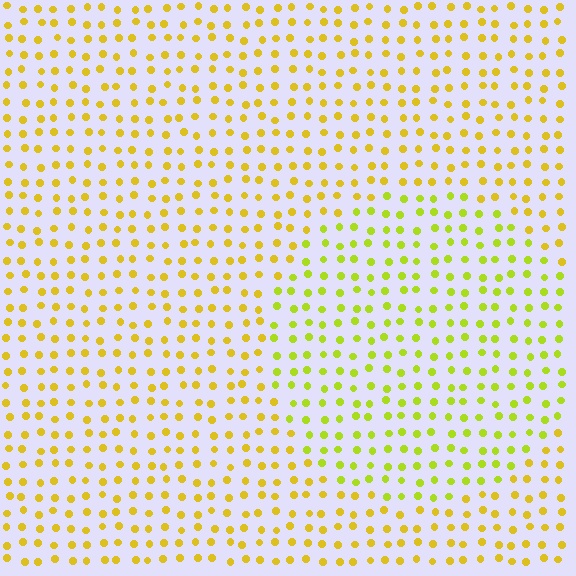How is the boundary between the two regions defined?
The boundary is defined purely by a slight shift in hue (about 26 degrees). Spacing, size, and orientation are identical on both sides.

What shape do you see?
I see a circle.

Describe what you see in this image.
The image is filled with small yellow elements in a uniform arrangement. A circle-shaped region is visible where the elements are tinted to a slightly different hue, forming a subtle color boundary.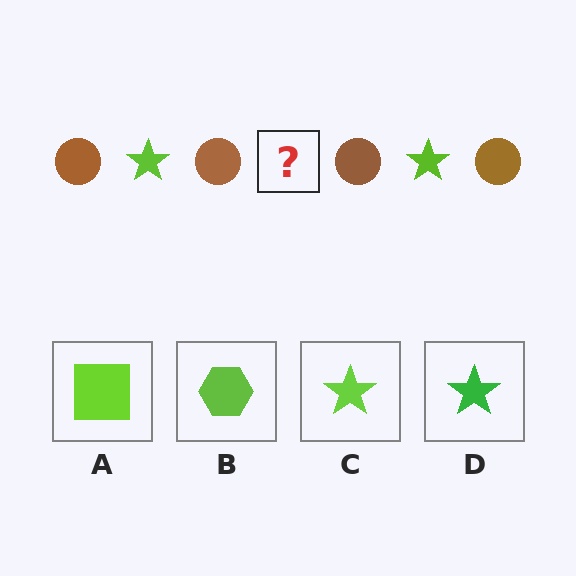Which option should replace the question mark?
Option C.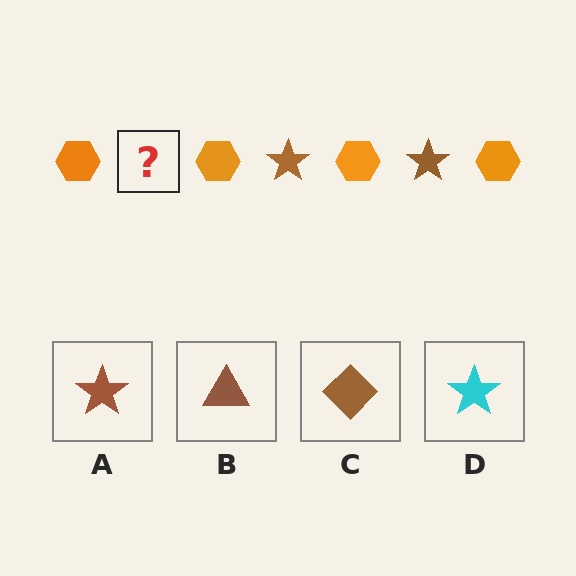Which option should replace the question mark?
Option A.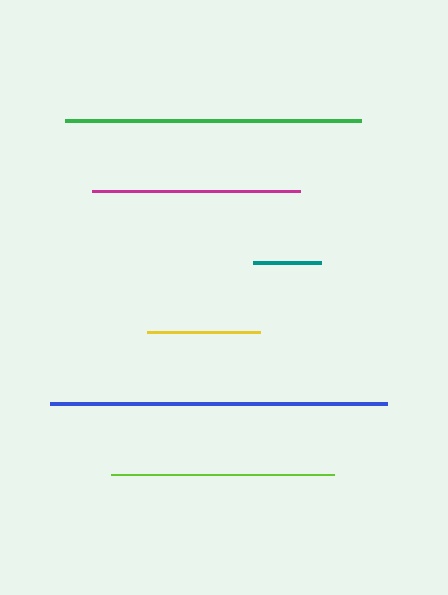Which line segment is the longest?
The blue line is the longest at approximately 337 pixels.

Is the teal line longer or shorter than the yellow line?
The yellow line is longer than the teal line.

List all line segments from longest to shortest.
From longest to shortest: blue, green, lime, magenta, yellow, teal.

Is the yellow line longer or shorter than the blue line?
The blue line is longer than the yellow line.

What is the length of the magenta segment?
The magenta segment is approximately 208 pixels long.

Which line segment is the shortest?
The teal line is the shortest at approximately 68 pixels.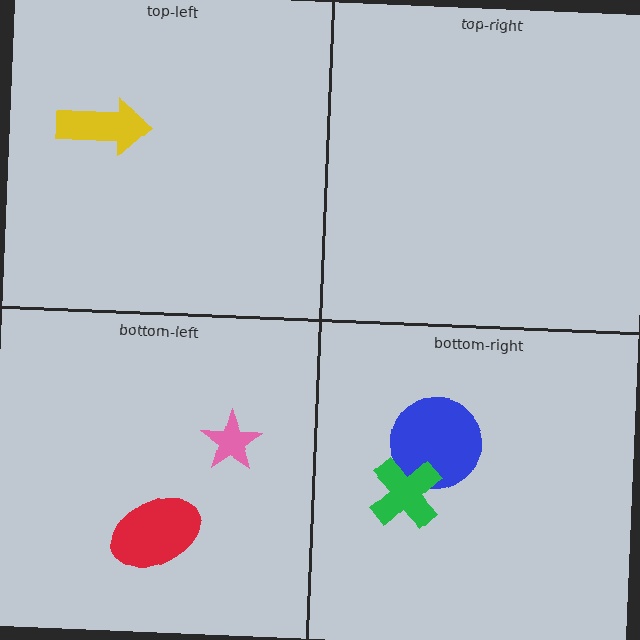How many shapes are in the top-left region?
1.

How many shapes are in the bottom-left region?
2.